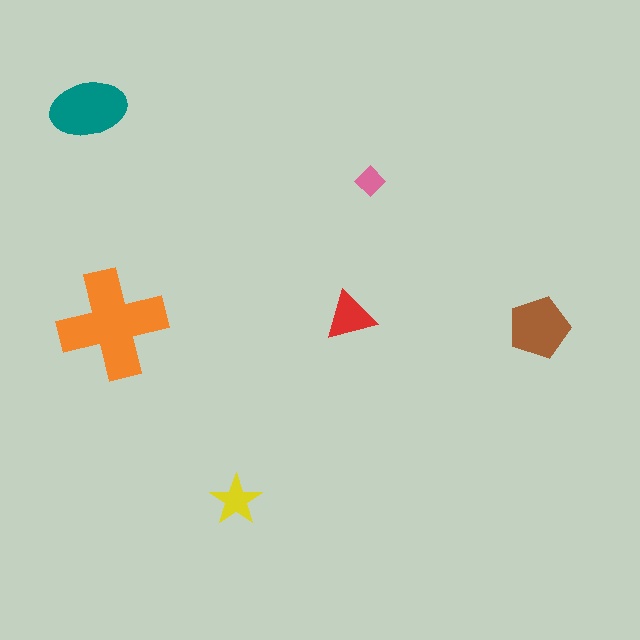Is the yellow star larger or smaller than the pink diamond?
Larger.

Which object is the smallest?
The pink diamond.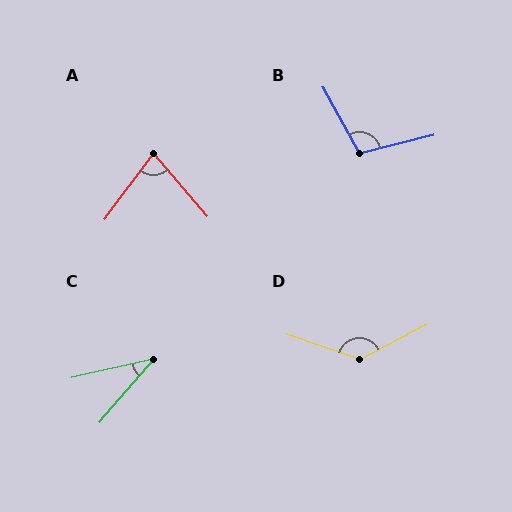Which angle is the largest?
D, at approximately 134 degrees.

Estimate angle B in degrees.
Approximately 105 degrees.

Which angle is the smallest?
C, at approximately 36 degrees.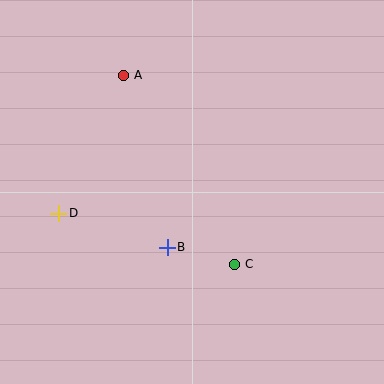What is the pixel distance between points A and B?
The distance between A and B is 177 pixels.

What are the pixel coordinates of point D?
Point D is at (59, 213).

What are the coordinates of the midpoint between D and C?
The midpoint between D and C is at (147, 239).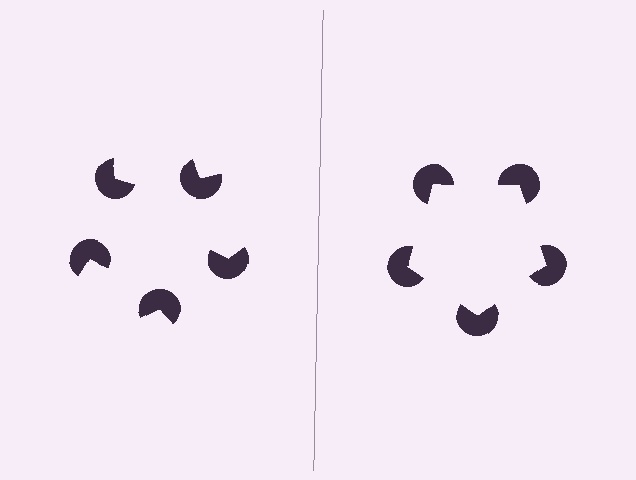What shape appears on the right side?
An illusory pentagon.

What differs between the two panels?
The pac-man discs are positioned identically on both sides; only the wedge orientations differ. On the right they align to a pentagon; on the left they are misaligned.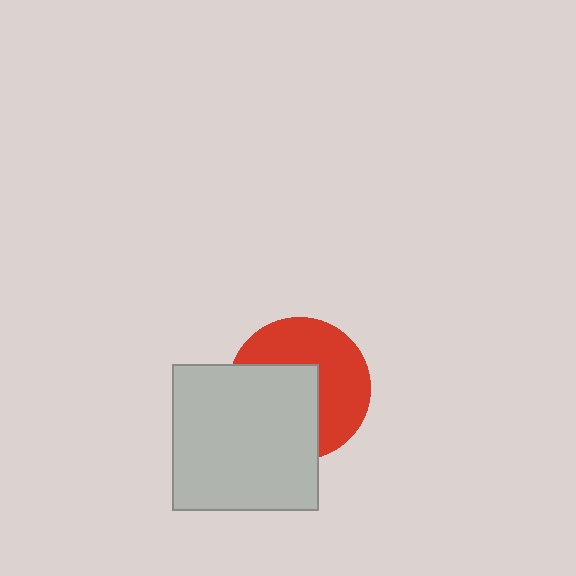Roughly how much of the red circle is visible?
About half of it is visible (roughly 52%).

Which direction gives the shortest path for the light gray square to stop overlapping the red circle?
Moving toward the lower-left gives the shortest separation.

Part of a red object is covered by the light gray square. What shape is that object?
It is a circle.